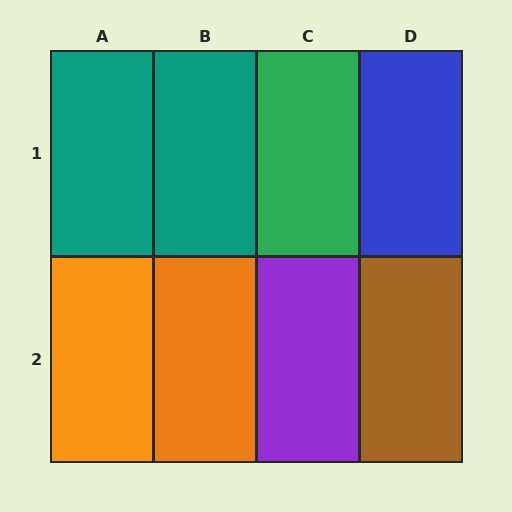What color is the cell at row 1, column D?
Blue.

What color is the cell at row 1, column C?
Green.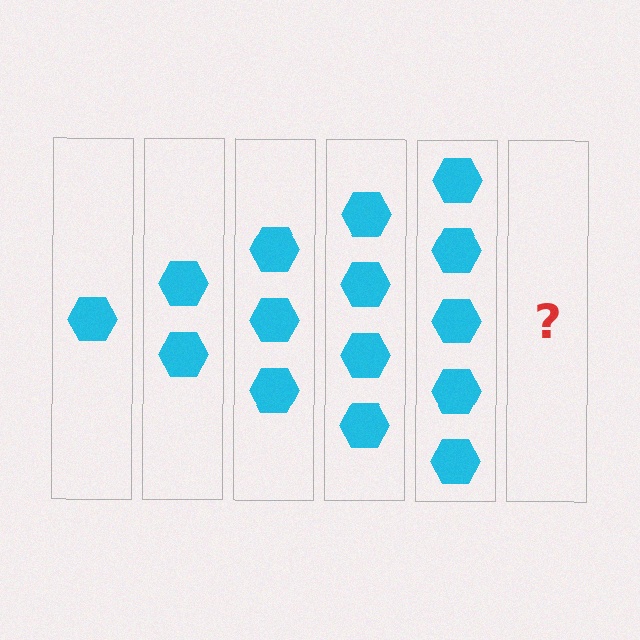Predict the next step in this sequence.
The next step is 6 hexagons.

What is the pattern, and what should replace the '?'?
The pattern is that each step adds one more hexagon. The '?' should be 6 hexagons.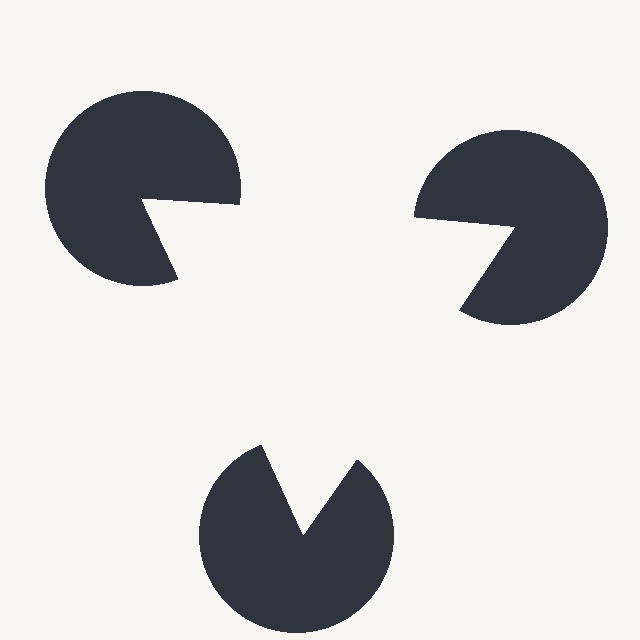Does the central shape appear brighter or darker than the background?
It typically appears slightly brighter than the background, even though no actual brightness change is drawn.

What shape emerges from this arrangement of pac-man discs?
An illusory triangle — its edges are inferred from the aligned wedge cuts in the pac-man discs, not physically drawn.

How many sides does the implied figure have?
3 sides.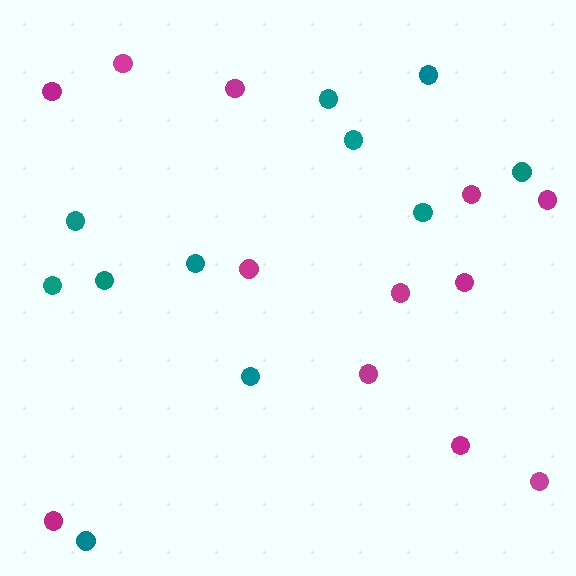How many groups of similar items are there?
There are 2 groups: one group of teal circles (11) and one group of magenta circles (12).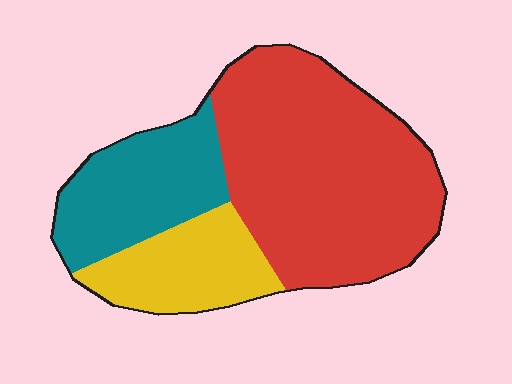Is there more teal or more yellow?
Teal.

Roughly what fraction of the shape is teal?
Teal takes up less than a quarter of the shape.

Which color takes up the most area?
Red, at roughly 55%.